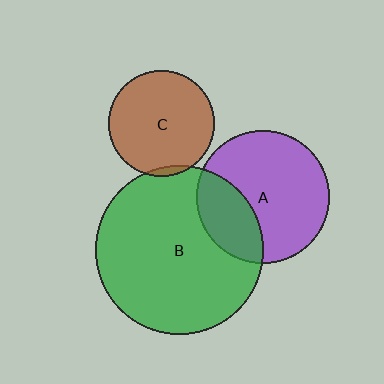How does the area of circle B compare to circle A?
Approximately 1.6 times.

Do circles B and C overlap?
Yes.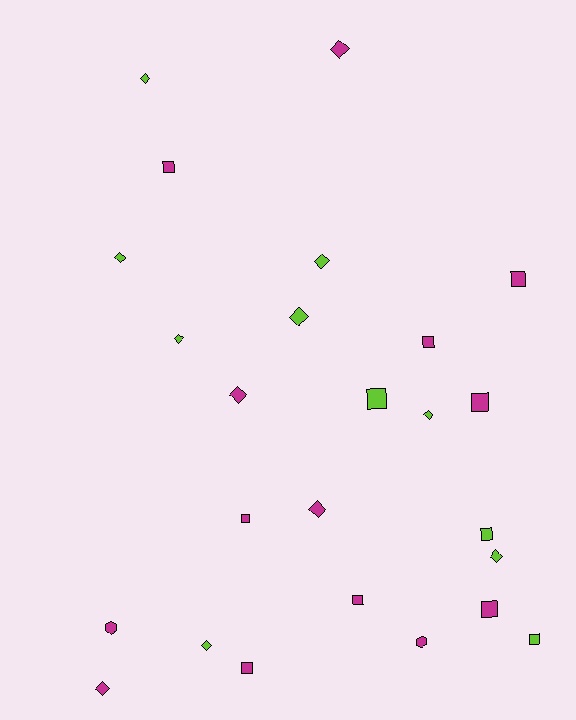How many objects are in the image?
There are 25 objects.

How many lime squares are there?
There are 3 lime squares.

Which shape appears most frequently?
Diamond, with 12 objects.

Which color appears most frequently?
Magenta, with 14 objects.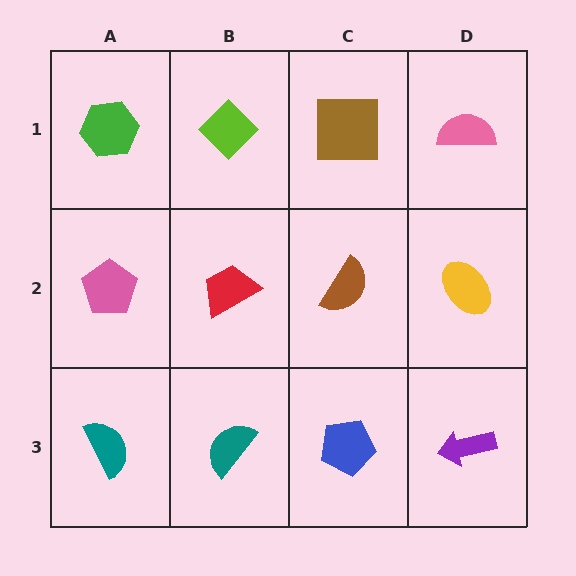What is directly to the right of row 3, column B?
A blue pentagon.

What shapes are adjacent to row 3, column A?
A pink pentagon (row 2, column A), a teal semicircle (row 3, column B).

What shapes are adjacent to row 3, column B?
A red trapezoid (row 2, column B), a teal semicircle (row 3, column A), a blue pentagon (row 3, column C).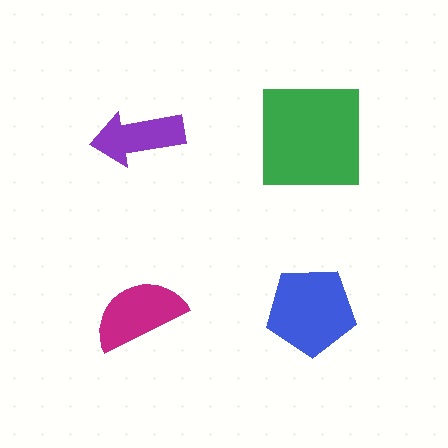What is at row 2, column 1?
A magenta semicircle.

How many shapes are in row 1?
2 shapes.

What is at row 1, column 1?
A purple arrow.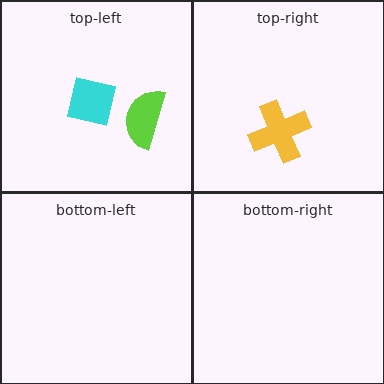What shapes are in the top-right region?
The yellow cross.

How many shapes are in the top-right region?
1.